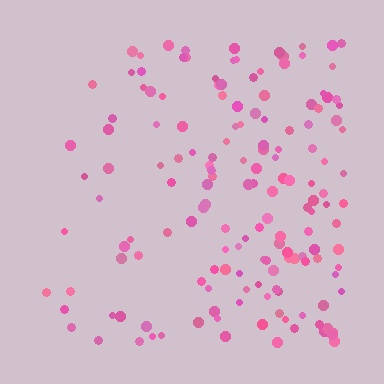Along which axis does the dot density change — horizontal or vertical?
Horizontal.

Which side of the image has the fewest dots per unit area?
The left.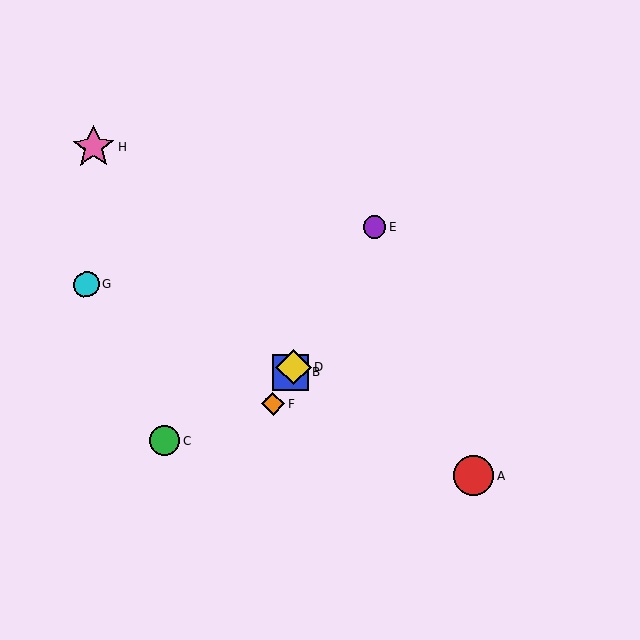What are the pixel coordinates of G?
Object G is at (86, 285).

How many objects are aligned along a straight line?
4 objects (B, D, E, F) are aligned along a straight line.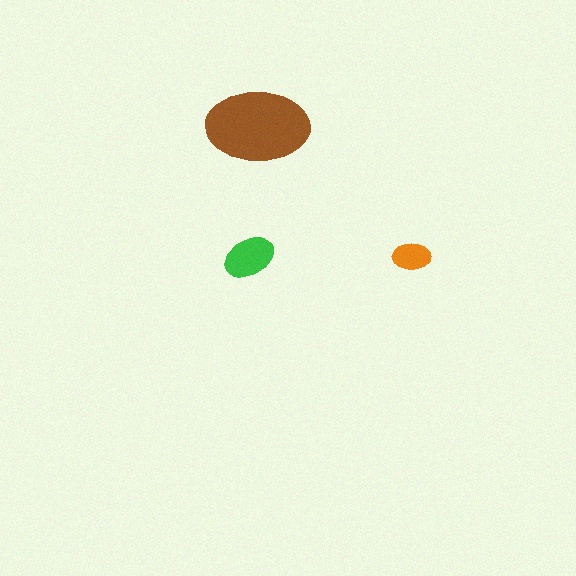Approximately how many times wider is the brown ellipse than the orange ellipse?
About 2.5 times wider.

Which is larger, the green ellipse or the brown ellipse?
The brown one.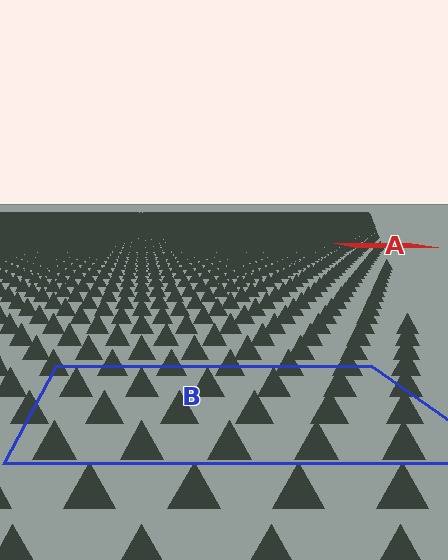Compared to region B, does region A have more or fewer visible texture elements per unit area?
Region A has more texture elements per unit area — they are packed more densely because it is farther away.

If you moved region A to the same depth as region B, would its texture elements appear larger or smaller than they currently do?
They would appear larger. At a closer depth, the same texture elements are projected at a bigger on-screen size.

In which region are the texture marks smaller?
The texture marks are smaller in region A, because it is farther away.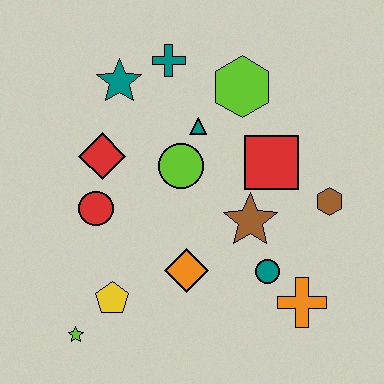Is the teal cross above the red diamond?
Yes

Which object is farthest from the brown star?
The lime star is farthest from the brown star.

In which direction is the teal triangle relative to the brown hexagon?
The teal triangle is to the left of the brown hexagon.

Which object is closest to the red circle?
The red diamond is closest to the red circle.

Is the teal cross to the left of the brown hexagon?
Yes